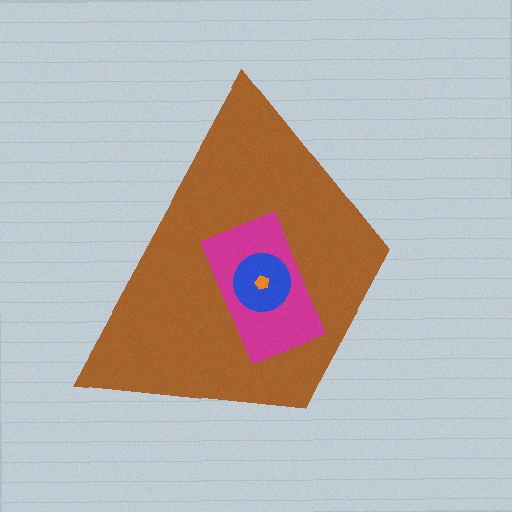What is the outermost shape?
The brown trapezoid.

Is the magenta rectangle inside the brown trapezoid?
Yes.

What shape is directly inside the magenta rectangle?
The blue circle.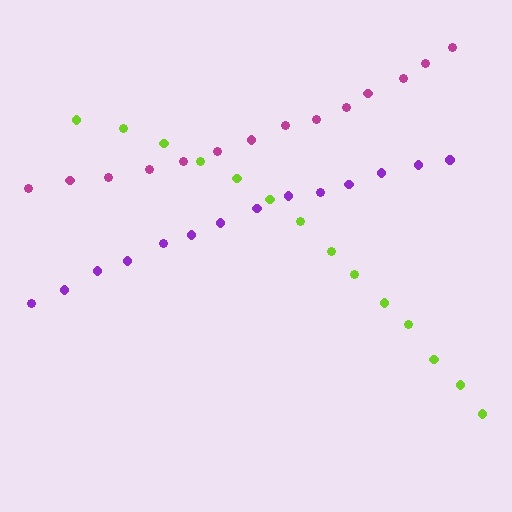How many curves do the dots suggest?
There are 3 distinct paths.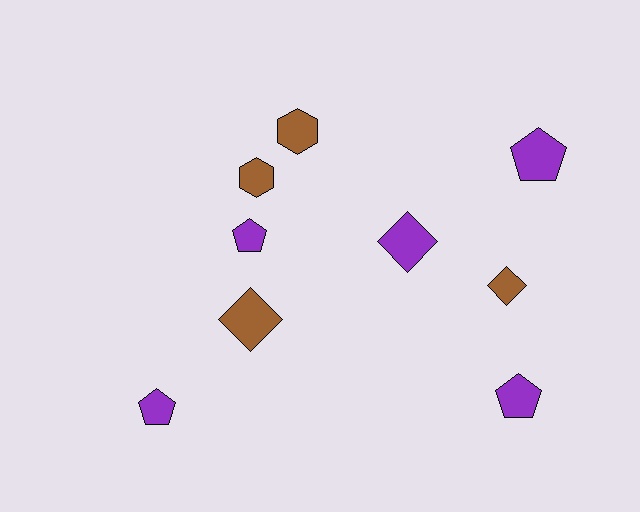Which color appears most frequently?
Purple, with 5 objects.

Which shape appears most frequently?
Pentagon, with 4 objects.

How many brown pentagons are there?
There are no brown pentagons.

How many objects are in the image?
There are 9 objects.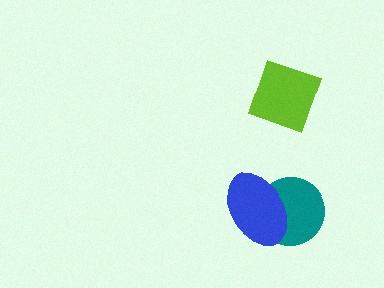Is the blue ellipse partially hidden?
No, no other shape covers it.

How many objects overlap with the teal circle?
1 object overlaps with the teal circle.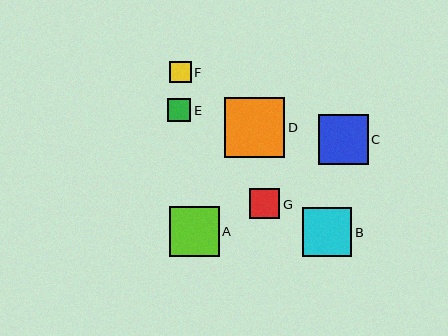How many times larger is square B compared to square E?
Square B is approximately 2.2 times the size of square E.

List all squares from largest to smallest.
From largest to smallest: D, C, A, B, G, E, F.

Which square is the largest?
Square D is the largest with a size of approximately 60 pixels.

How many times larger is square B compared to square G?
Square B is approximately 1.6 times the size of square G.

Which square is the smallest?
Square F is the smallest with a size of approximately 21 pixels.